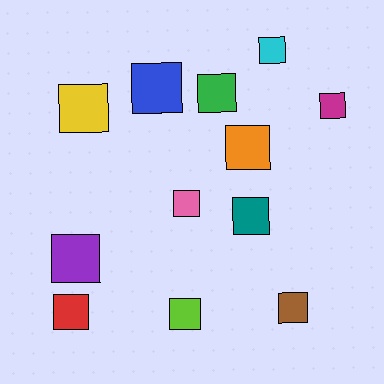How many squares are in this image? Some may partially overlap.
There are 12 squares.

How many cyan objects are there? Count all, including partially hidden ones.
There is 1 cyan object.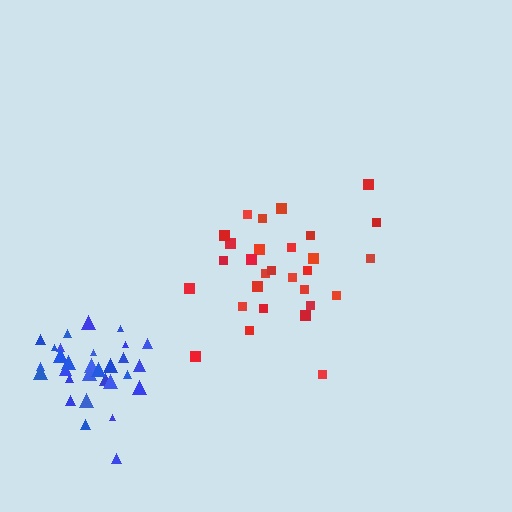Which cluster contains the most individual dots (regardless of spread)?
Blue (31).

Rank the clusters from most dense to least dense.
blue, red.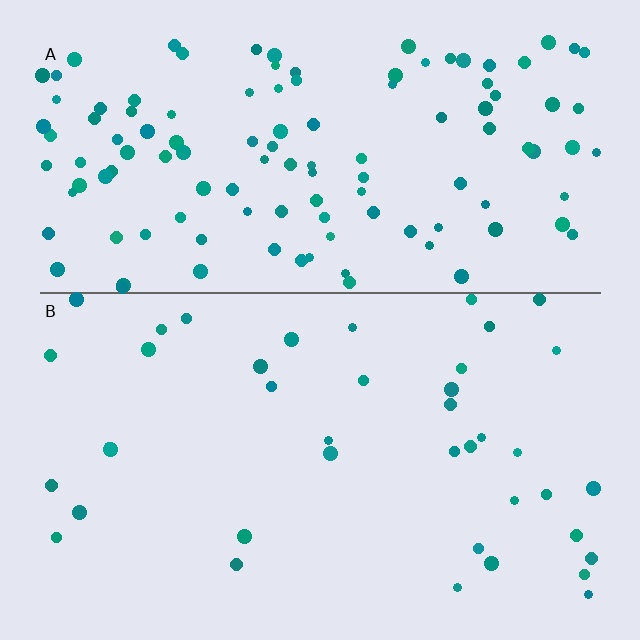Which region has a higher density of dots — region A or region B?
A (the top).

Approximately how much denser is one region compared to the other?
Approximately 3.0× — region A over region B.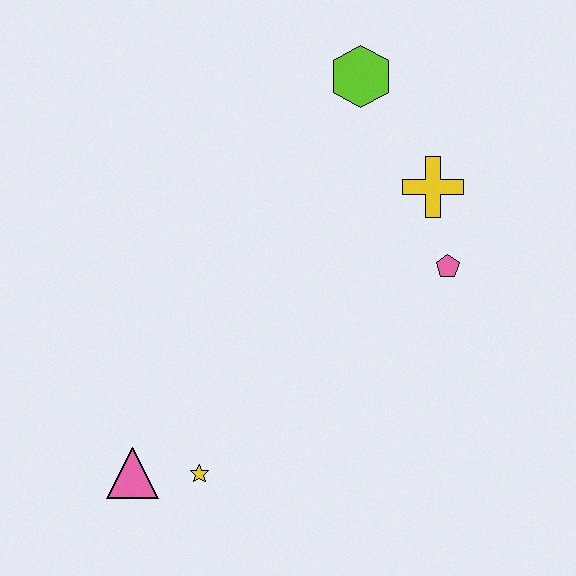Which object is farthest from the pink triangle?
The lime hexagon is farthest from the pink triangle.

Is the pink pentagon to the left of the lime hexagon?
No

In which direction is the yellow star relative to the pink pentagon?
The yellow star is to the left of the pink pentagon.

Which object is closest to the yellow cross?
The pink pentagon is closest to the yellow cross.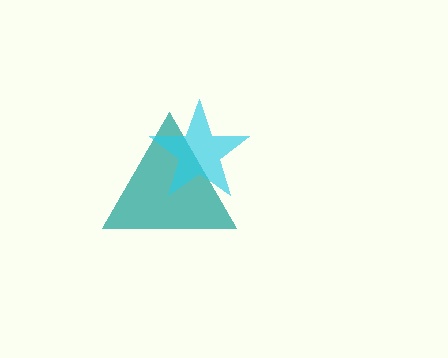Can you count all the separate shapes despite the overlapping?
Yes, there are 2 separate shapes.